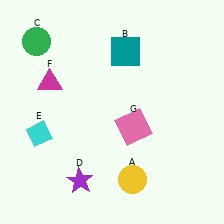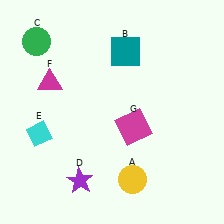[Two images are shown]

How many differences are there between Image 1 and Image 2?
There is 1 difference between the two images.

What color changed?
The square (G) changed from pink in Image 1 to magenta in Image 2.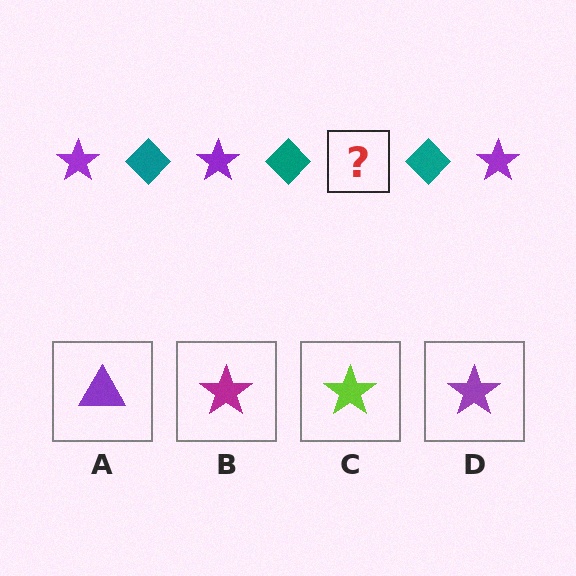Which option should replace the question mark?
Option D.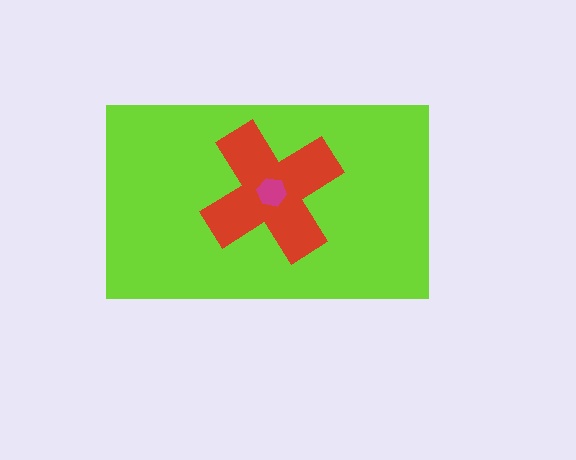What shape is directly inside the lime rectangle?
The red cross.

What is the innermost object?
The magenta hexagon.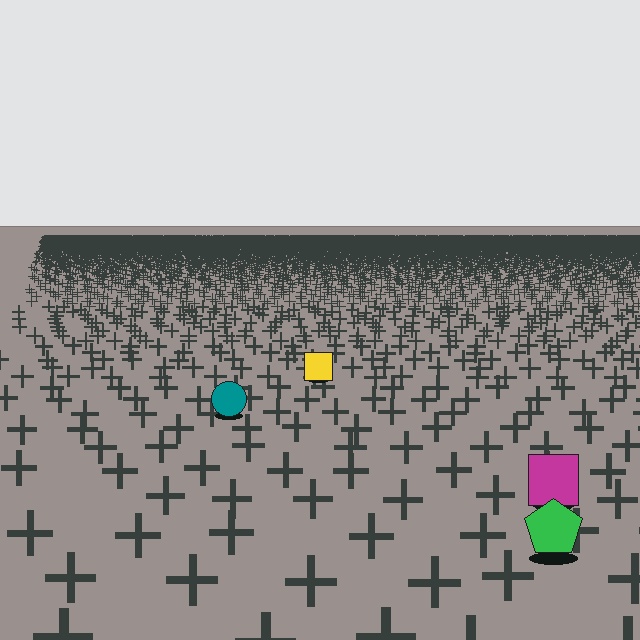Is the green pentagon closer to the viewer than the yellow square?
Yes. The green pentagon is closer — you can tell from the texture gradient: the ground texture is coarser near it.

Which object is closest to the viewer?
The green pentagon is closest. The texture marks near it are larger and more spread out.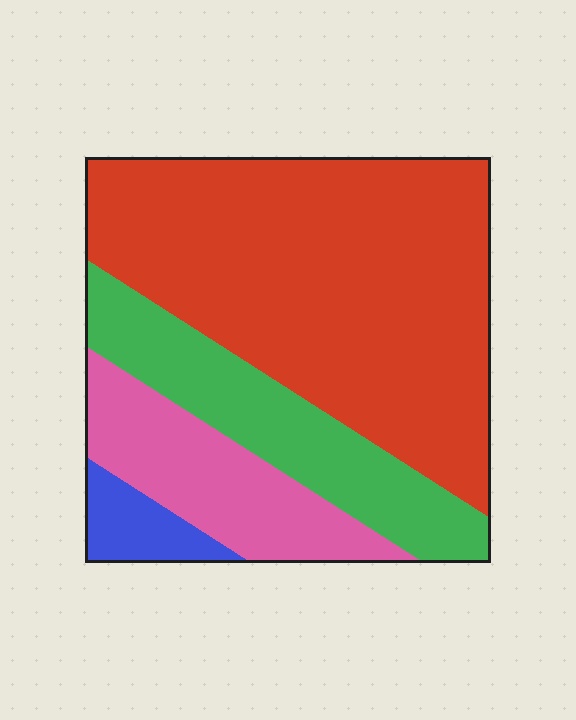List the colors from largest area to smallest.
From largest to smallest: red, green, pink, blue.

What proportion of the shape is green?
Green covers 21% of the shape.